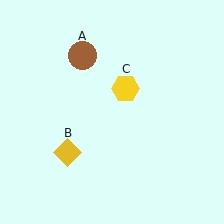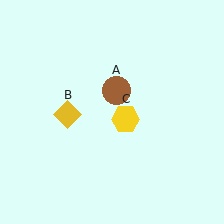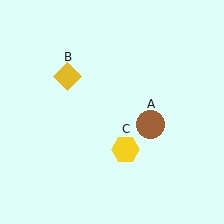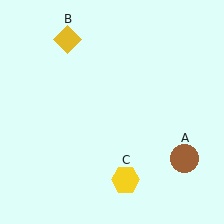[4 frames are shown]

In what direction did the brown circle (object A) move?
The brown circle (object A) moved down and to the right.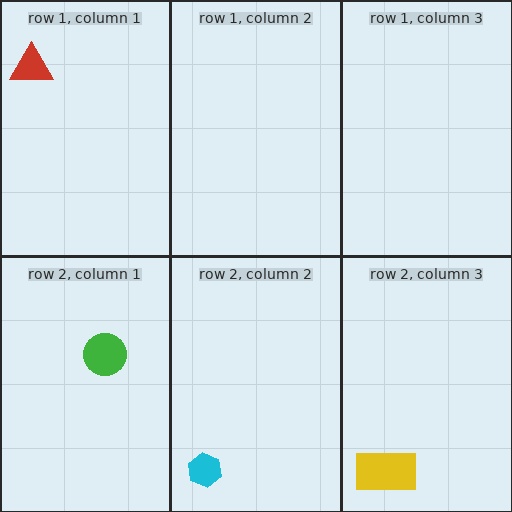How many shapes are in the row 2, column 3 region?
1.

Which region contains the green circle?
The row 2, column 1 region.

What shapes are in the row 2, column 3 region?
The yellow rectangle.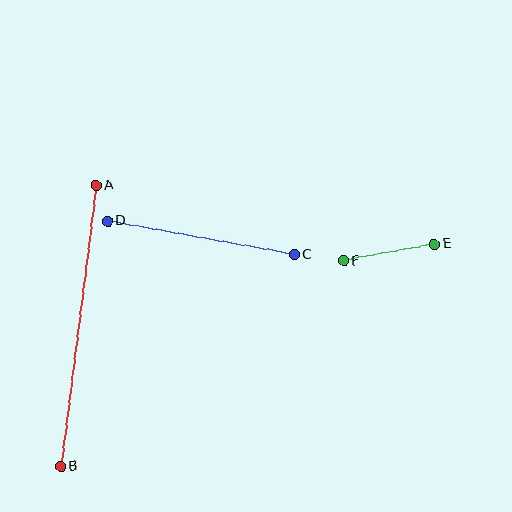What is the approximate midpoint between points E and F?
The midpoint is at approximately (389, 252) pixels.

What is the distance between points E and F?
The distance is approximately 92 pixels.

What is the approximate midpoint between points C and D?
The midpoint is at approximately (201, 238) pixels.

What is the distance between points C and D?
The distance is approximately 190 pixels.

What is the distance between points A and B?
The distance is approximately 283 pixels.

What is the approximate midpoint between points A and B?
The midpoint is at approximately (78, 326) pixels.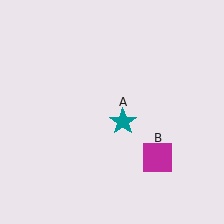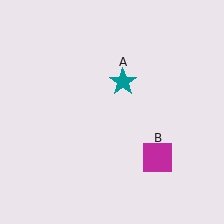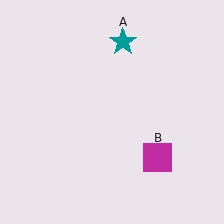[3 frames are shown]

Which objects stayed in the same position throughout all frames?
Magenta square (object B) remained stationary.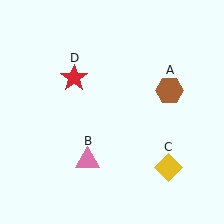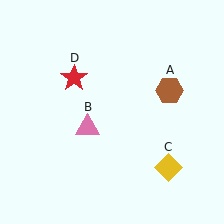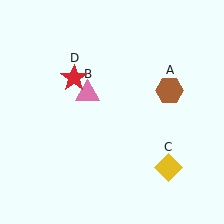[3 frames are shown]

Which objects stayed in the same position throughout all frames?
Brown hexagon (object A) and yellow diamond (object C) and red star (object D) remained stationary.